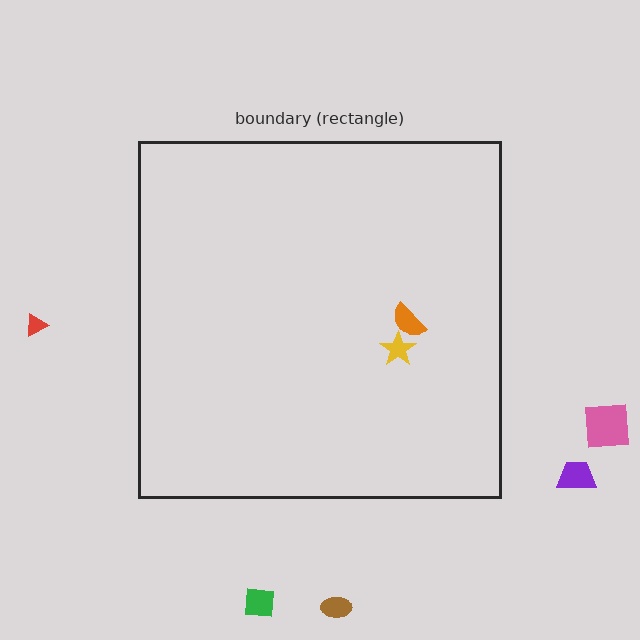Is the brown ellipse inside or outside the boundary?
Outside.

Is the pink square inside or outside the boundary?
Outside.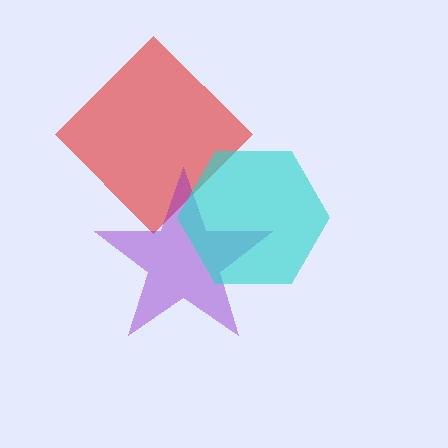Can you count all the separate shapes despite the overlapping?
Yes, there are 3 separate shapes.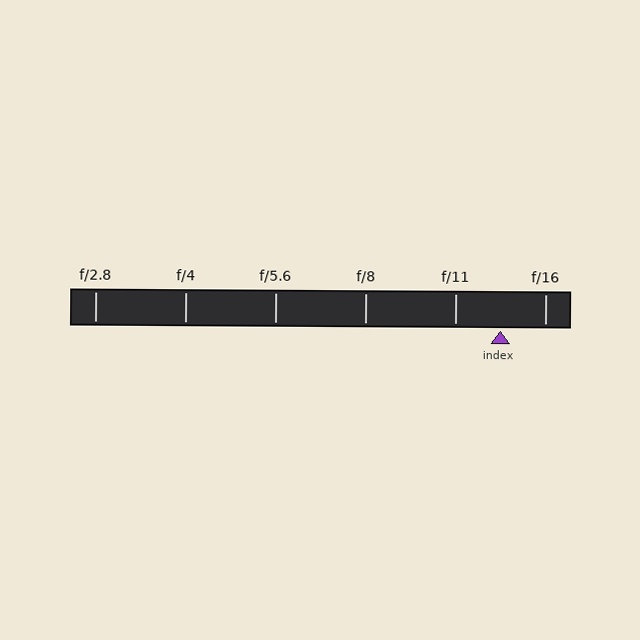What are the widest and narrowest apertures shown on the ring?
The widest aperture shown is f/2.8 and the narrowest is f/16.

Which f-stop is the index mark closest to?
The index mark is closest to f/16.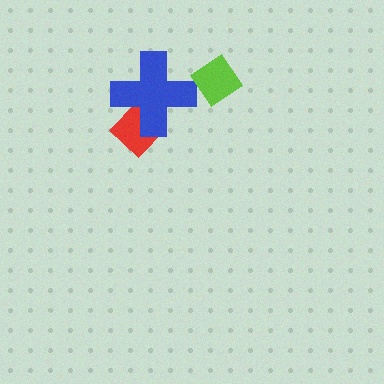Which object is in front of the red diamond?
The blue cross is in front of the red diamond.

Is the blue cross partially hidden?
No, no other shape covers it.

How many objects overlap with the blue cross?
1 object overlaps with the blue cross.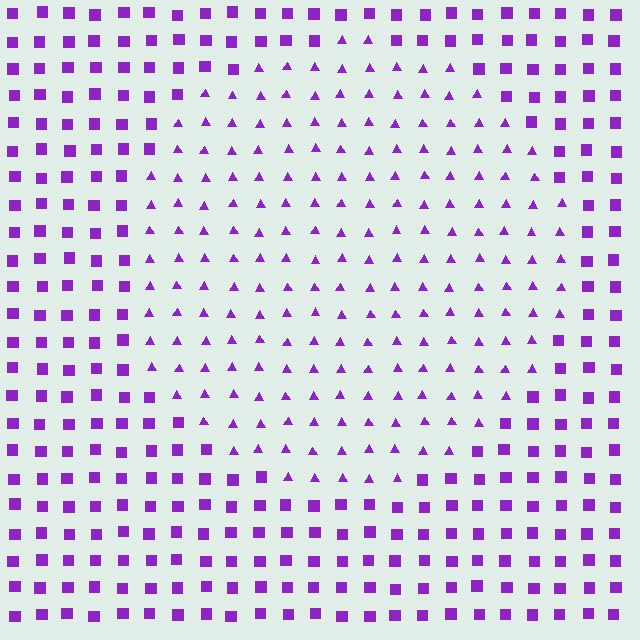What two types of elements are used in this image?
The image uses triangles inside the circle region and squares outside it.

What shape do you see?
I see a circle.